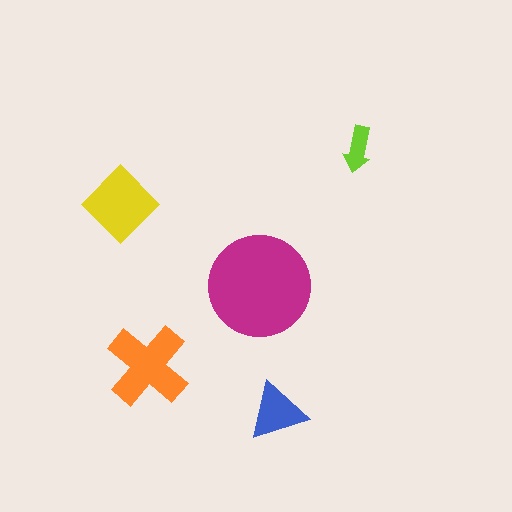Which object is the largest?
The magenta circle.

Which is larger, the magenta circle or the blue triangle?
The magenta circle.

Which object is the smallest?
The lime arrow.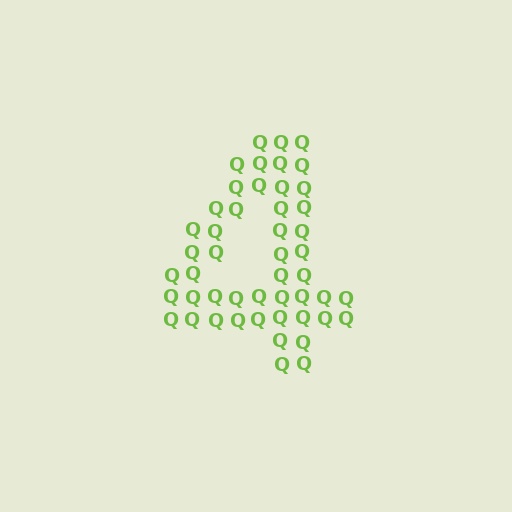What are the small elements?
The small elements are letter Q's.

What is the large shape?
The large shape is the digit 4.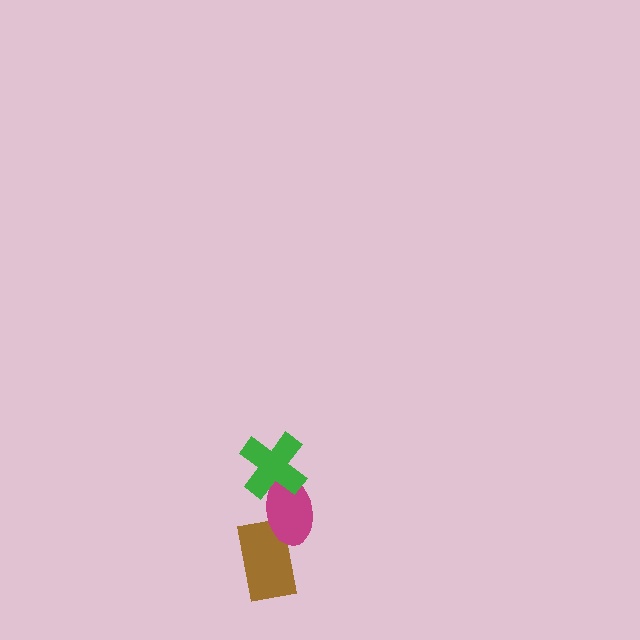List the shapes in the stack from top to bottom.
From top to bottom: the green cross, the magenta ellipse, the brown rectangle.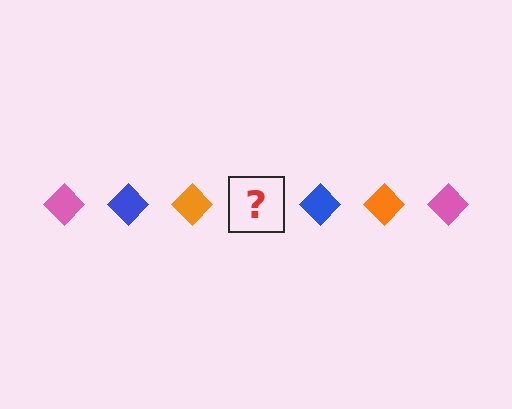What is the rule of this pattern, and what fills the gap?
The rule is that the pattern cycles through pink, blue, orange diamonds. The gap should be filled with a pink diamond.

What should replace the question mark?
The question mark should be replaced with a pink diamond.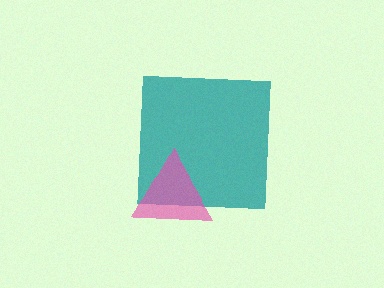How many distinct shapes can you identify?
There are 2 distinct shapes: a teal square, a pink triangle.